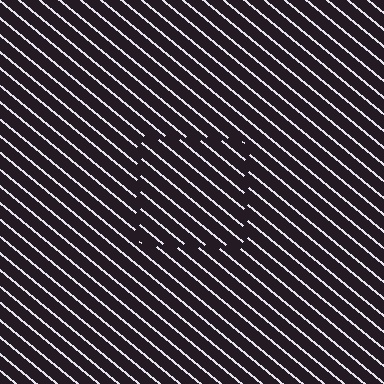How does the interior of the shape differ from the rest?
The interior of the shape contains the same grating, shifted by half a period — the contour is defined by the phase discontinuity where line-ends from the inner and outer gratings abut.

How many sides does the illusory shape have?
4 sides — the line-ends trace a square.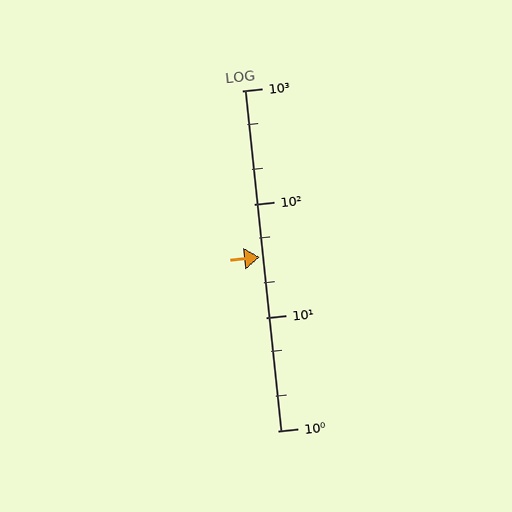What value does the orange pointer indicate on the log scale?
The pointer indicates approximately 34.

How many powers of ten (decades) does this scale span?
The scale spans 3 decades, from 1 to 1000.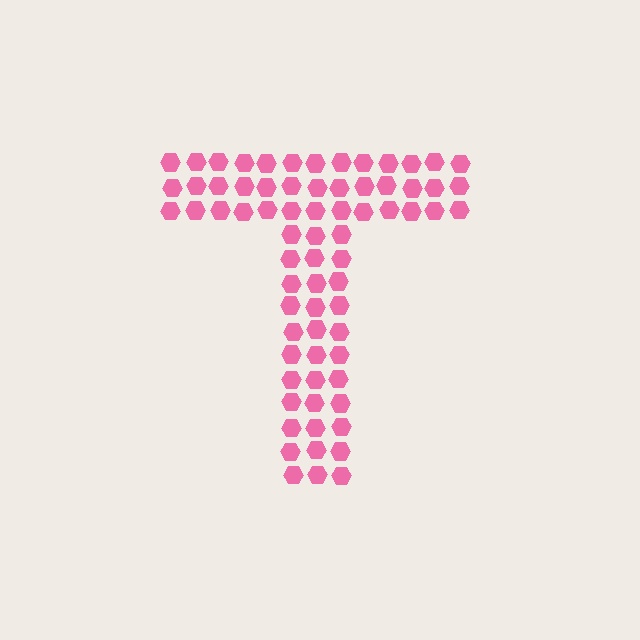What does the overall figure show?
The overall figure shows the letter T.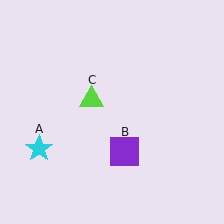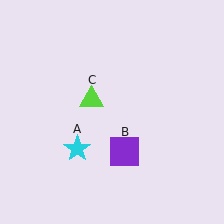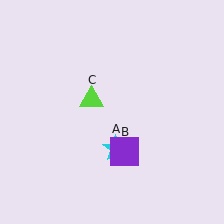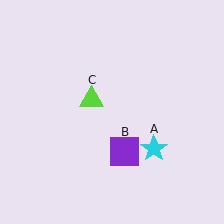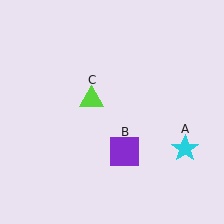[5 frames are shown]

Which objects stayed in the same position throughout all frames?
Purple square (object B) and lime triangle (object C) remained stationary.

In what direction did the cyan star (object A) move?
The cyan star (object A) moved right.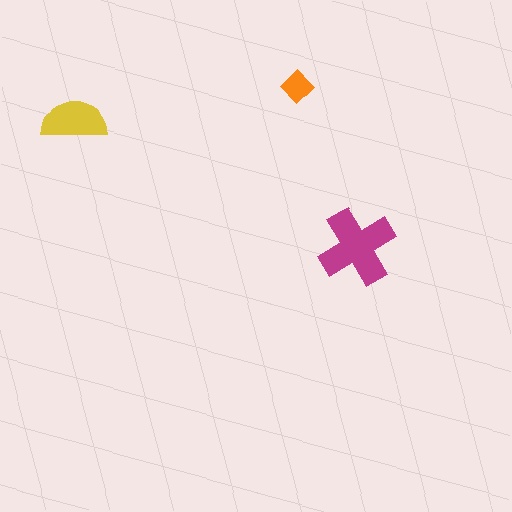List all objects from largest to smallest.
The magenta cross, the yellow semicircle, the orange diamond.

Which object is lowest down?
The magenta cross is bottommost.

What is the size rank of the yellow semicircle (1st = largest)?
2nd.